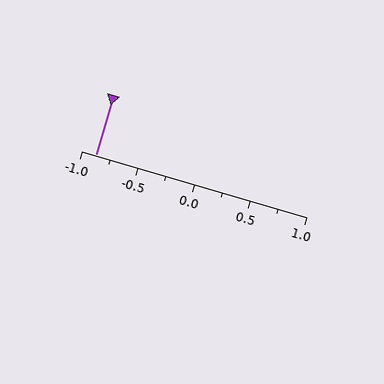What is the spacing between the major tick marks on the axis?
The major ticks are spaced 0.5 apart.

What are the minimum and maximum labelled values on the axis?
The axis runs from -1.0 to 1.0.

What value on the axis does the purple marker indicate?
The marker indicates approximately -0.88.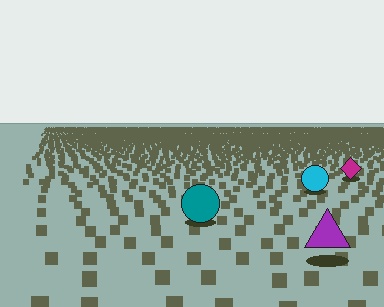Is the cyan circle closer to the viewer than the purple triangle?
No. The purple triangle is closer — you can tell from the texture gradient: the ground texture is coarser near it.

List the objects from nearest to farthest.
From nearest to farthest: the purple triangle, the teal circle, the cyan circle, the magenta diamond.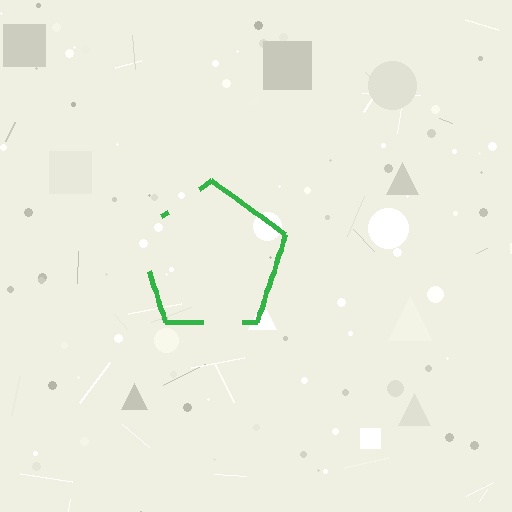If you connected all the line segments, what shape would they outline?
They would outline a pentagon.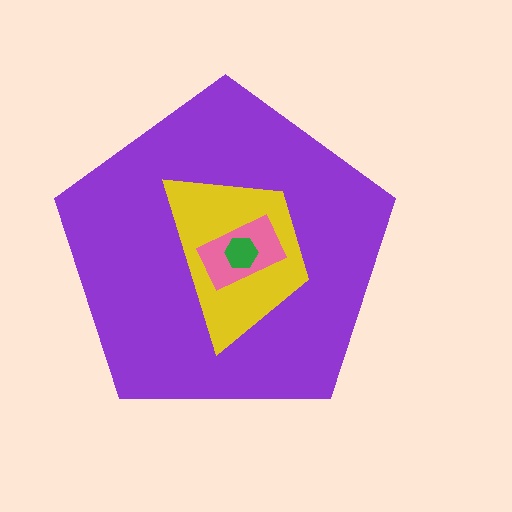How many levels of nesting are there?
4.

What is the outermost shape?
The purple pentagon.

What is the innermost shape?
The green hexagon.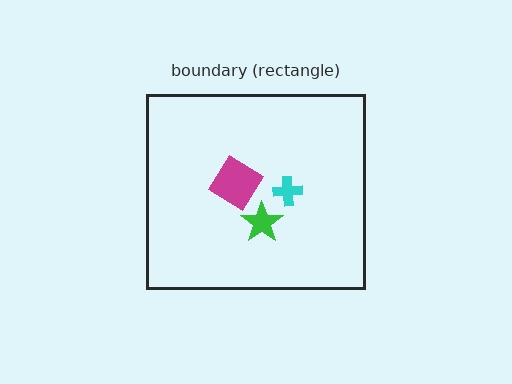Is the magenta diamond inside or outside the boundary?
Inside.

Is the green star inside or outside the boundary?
Inside.